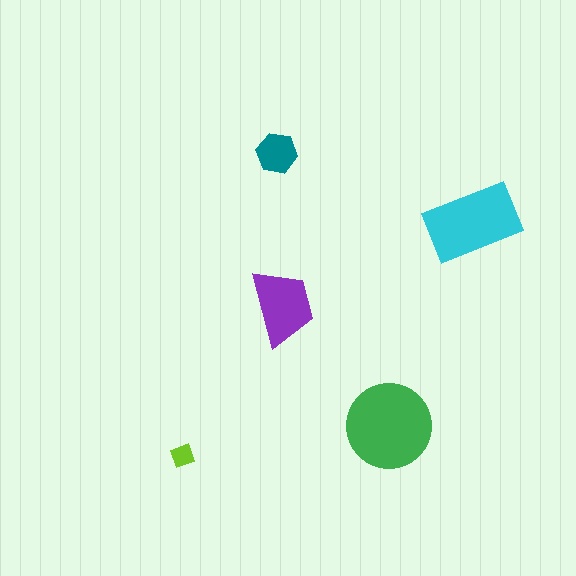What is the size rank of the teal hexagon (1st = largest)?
4th.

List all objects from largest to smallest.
The green circle, the cyan rectangle, the purple trapezoid, the teal hexagon, the lime diamond.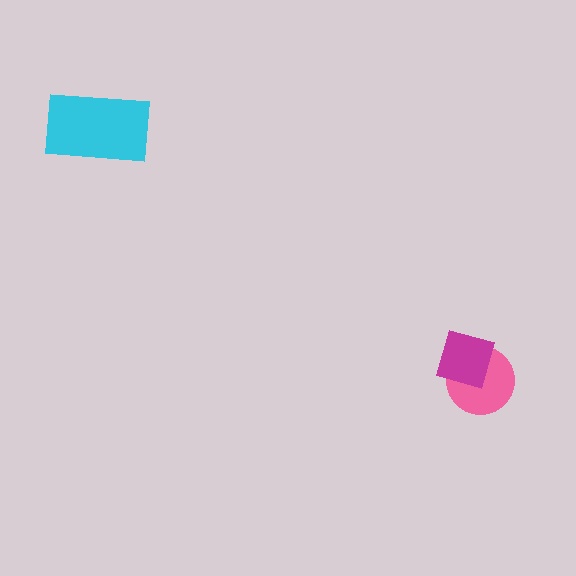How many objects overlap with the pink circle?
1 object overlaps with the pink circle.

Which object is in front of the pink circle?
The magenta diamond is in front of the pink circle.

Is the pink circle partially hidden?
Yes, it is partially covered by another shape.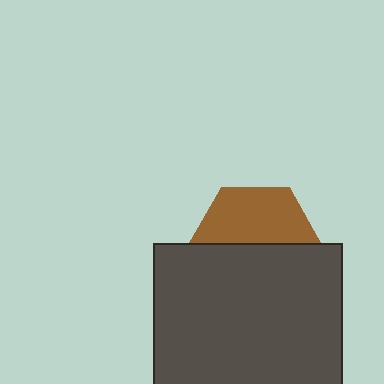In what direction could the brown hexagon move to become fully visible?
The brown hexagon could move up. That would shift it out from behind the dark gray square entirely.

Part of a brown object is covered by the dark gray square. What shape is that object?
It is a hexagon.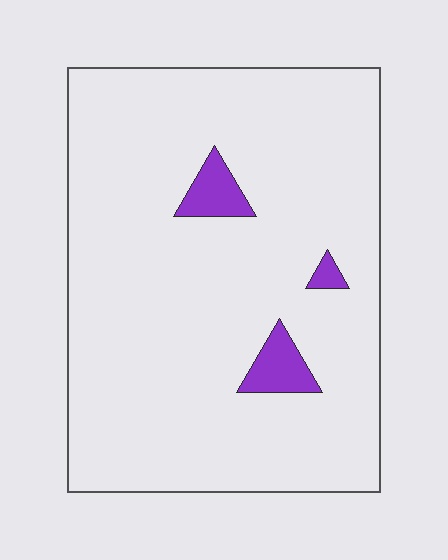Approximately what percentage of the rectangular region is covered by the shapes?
Approximately 5%.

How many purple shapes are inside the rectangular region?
3.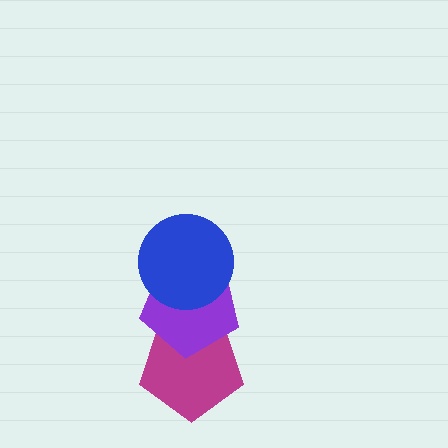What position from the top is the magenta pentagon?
The magenta pentagon is 3rd from the top.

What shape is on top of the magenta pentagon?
The purple pentagon is on top of the magenta pentagon.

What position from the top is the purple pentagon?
The purple pentagon is 2nd from the top.